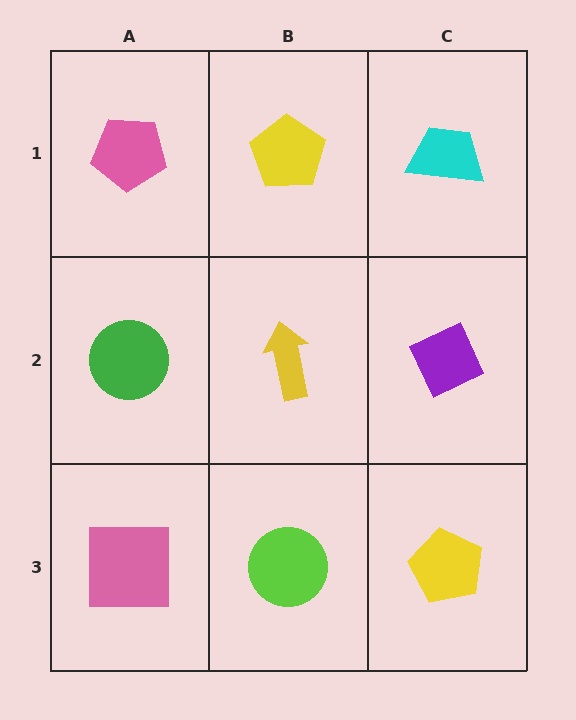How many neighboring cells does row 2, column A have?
3.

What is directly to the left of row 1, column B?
A pink pentagon.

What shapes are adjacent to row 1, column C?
A purple diamond (row 2, column C), a yellow pentagon (row 1, column B).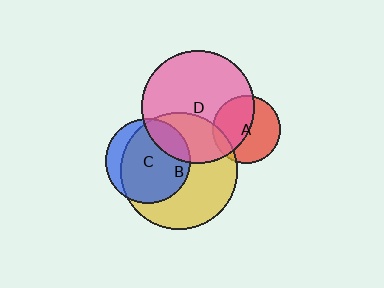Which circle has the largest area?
Circle B (yellow).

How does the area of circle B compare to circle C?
Approximately 1.8 times.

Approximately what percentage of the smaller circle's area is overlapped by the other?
Approximately 20%.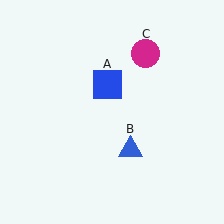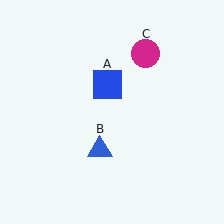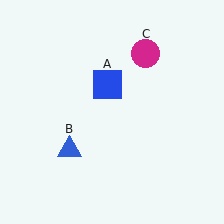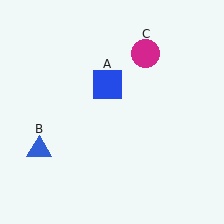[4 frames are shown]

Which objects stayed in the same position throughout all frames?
Blue square (object A) and magenta circle (object C) remained stationary.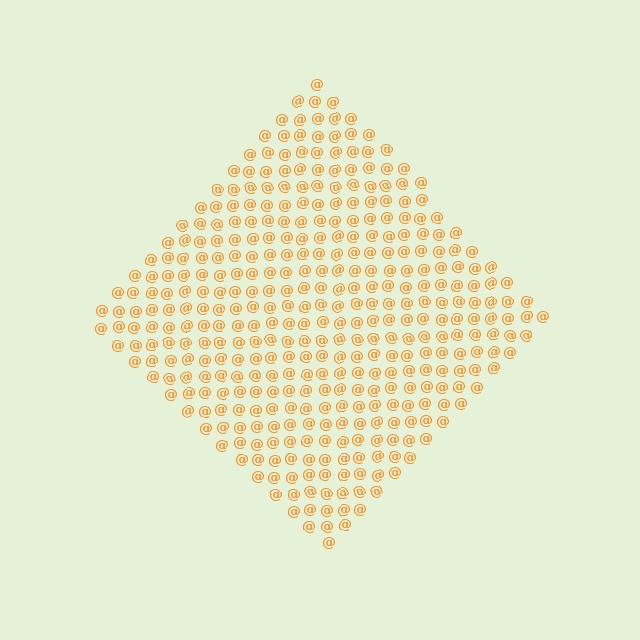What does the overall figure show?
The overall figure shows a diamond.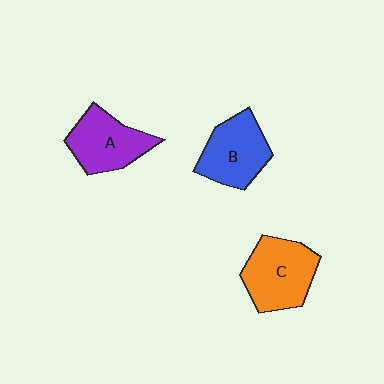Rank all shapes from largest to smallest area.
From largest to smallest: C (orange), B (blue), A (purple).